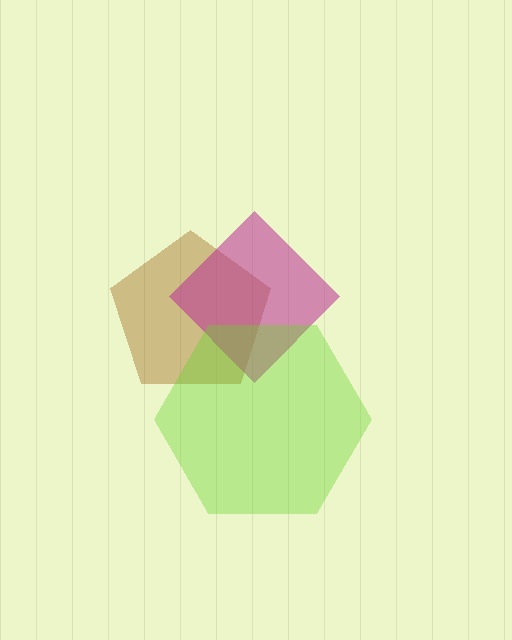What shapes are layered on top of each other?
The layered shapes are: a brown pentagon, a magenta diamond, a lime hexagon.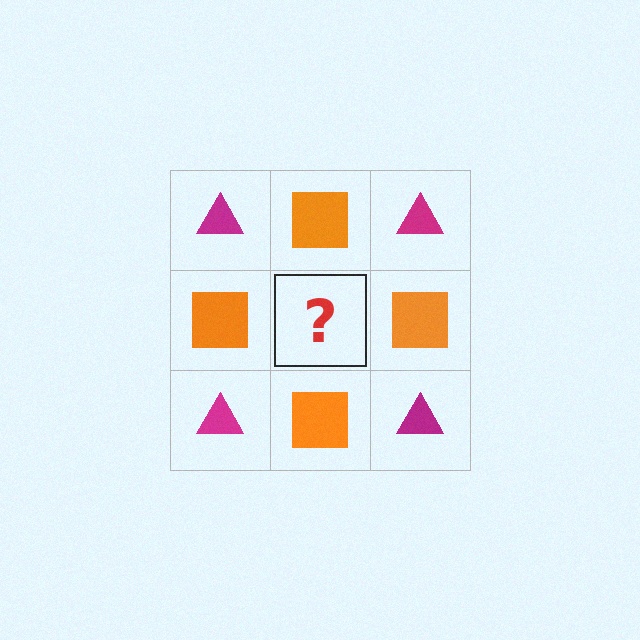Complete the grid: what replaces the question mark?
The question mark should be replaced with a magenta triangle.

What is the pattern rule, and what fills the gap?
The rule is that it alternates magenta triangle and orange square in a checkerboard pattern. The gap should be filled with a magenta triangle.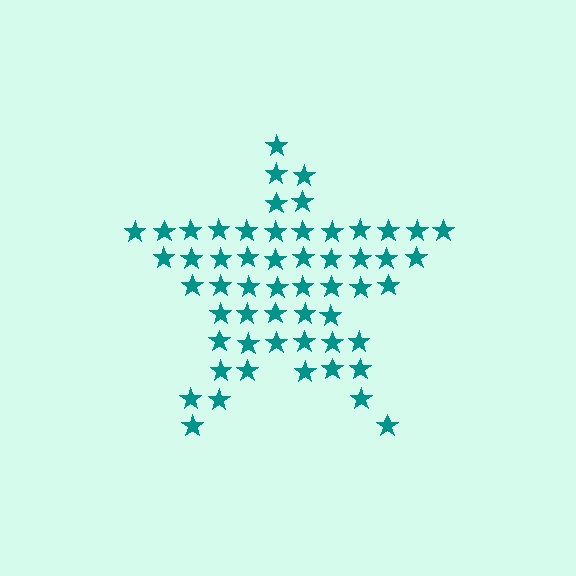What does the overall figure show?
The overall figure shows a star.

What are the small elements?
The small elements are stars.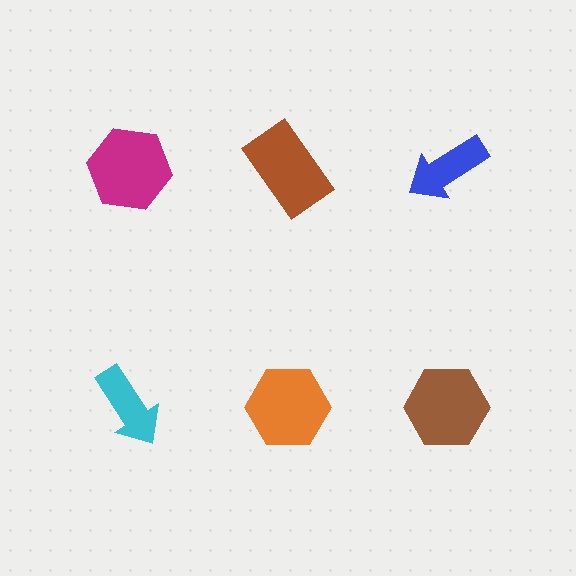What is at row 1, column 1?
A magenta hexagon.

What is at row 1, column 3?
A blue arrow.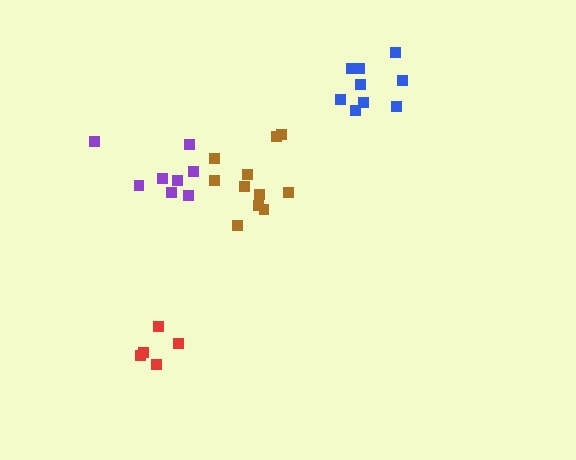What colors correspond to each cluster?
The clusters are colored: purple, brown, red, blue.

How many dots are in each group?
Group 1: 8 dots, Group 2: 11 dots, Group 3: 5 dots, Group 4: 9 dots (33 total).